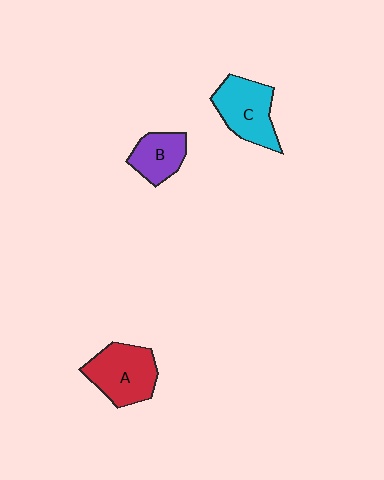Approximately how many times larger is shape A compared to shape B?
Approximately 1.5 times.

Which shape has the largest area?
Shape A (red).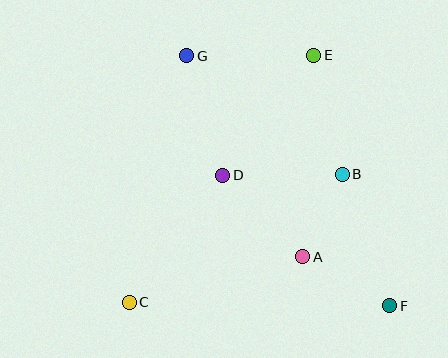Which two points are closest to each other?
Points A and B are closest to each other.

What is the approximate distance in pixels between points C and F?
The distance between C and F is approximately 261 pixels.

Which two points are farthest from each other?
Points F and G are farthest from each other.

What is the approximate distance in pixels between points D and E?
The distance between D and E is approximately 151 pixels.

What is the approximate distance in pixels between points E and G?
The distance between E and G is approximately 127 pixels.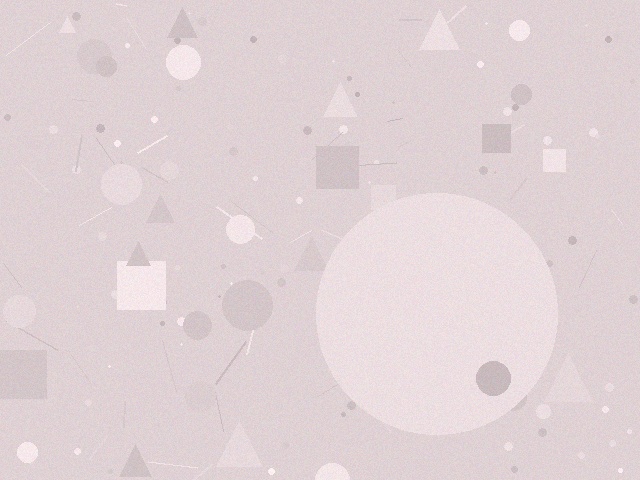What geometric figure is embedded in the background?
A circle is embedded in the background.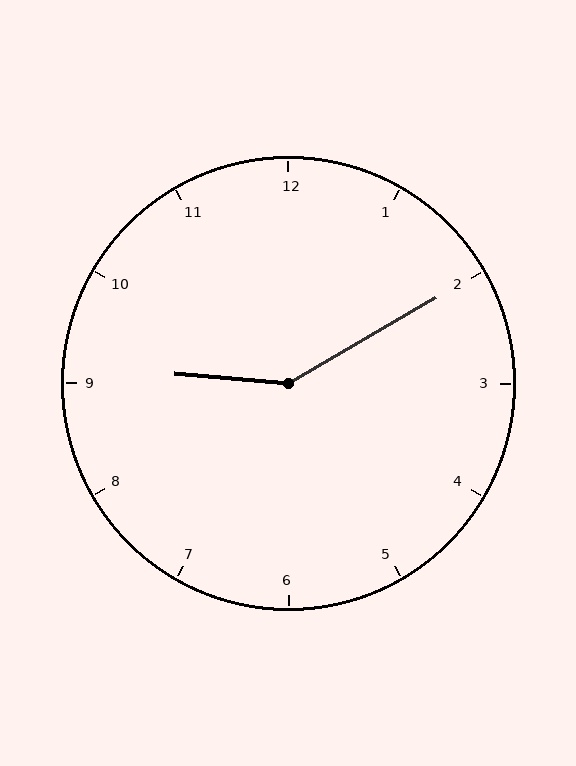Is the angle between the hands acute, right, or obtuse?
It is obtuse.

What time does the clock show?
9:10.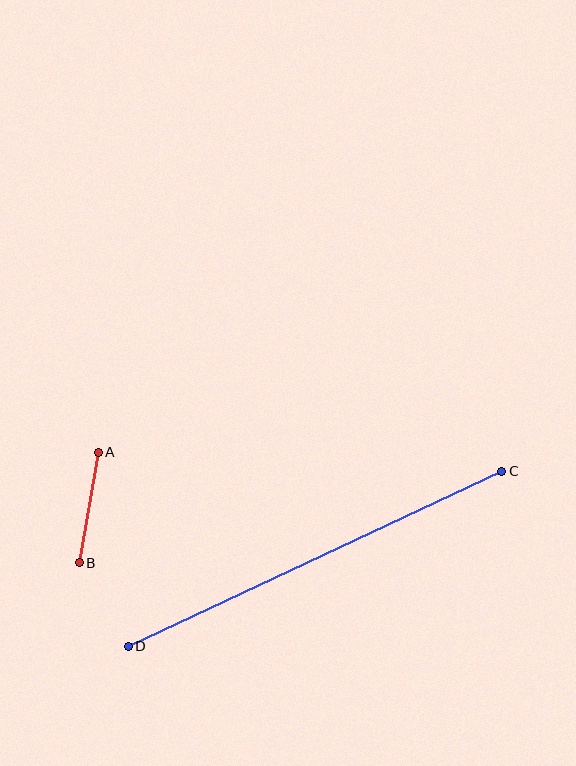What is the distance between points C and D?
The distance is approximately 413 pixels.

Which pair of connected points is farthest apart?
Points C and D are farthest apart.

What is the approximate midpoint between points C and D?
The midpoint is at approximately (315, 559) pixels.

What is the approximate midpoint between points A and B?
The midpoint is at approximately (89, 507) pixels.